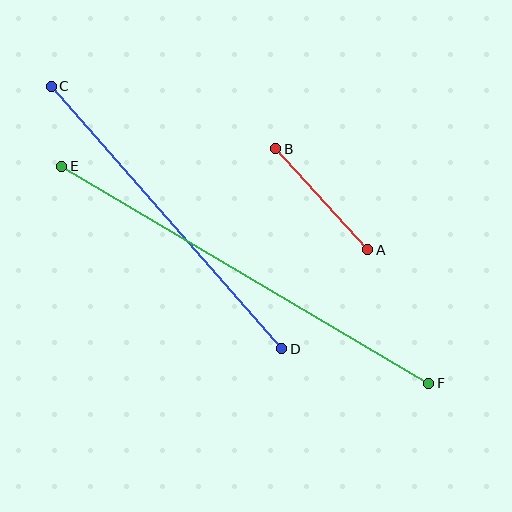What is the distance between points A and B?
The distance is approximately 137 pixels.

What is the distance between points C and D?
The distance is approximately 350 pixels.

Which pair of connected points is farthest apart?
Points E and F are farthest apart.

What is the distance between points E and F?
The distance is approximately 426 pixels.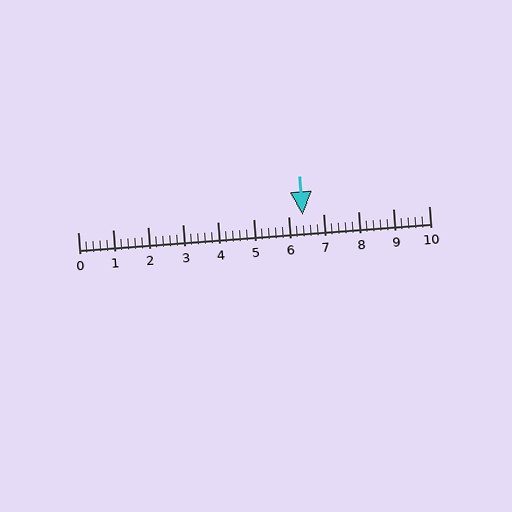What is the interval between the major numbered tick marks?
The major tick marks are spaced 1 units apart.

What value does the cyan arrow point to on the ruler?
The cyan arrow points to approximately 6.4.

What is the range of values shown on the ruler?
The ruler shows values from 0 to 10.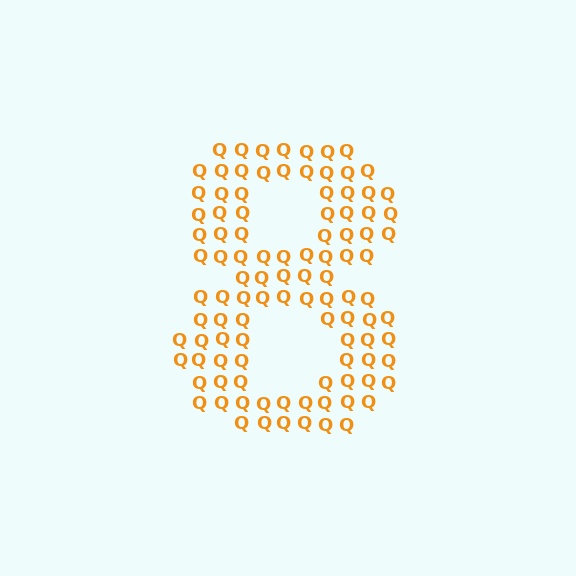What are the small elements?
The small elements are letter Q's.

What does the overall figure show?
The overall figure shows the digit 8.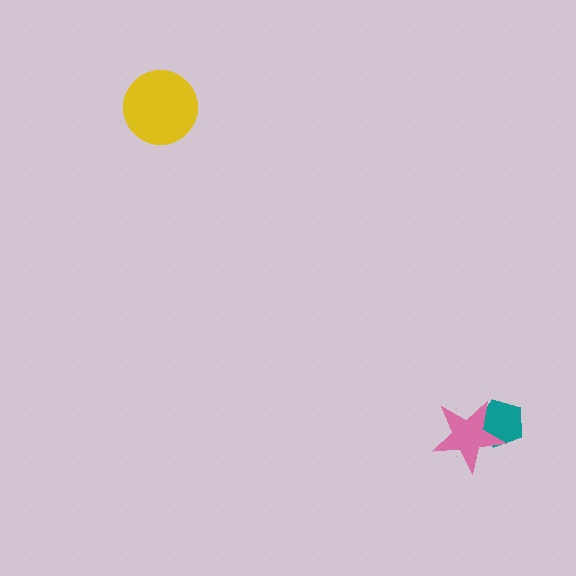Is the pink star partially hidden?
No, no other shape covers it.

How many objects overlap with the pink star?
1 object overlaps with the pink star.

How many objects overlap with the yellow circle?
0 objects overlap with the yellow circle.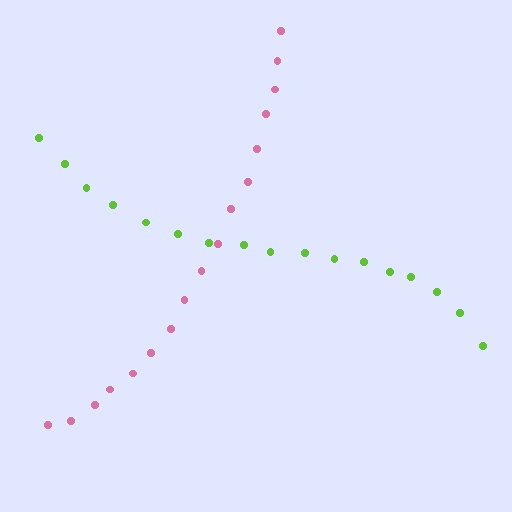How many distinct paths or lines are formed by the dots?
There are 2 distinct paths.